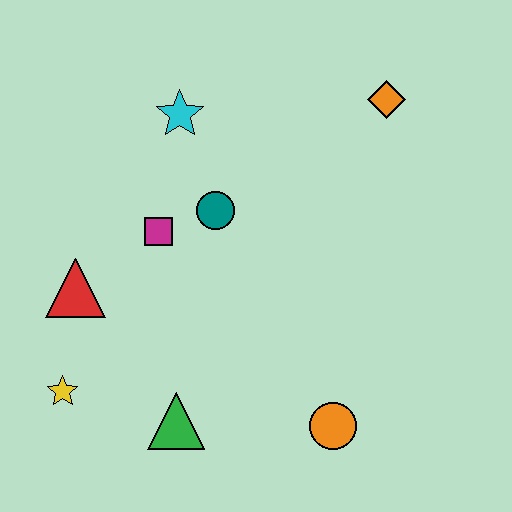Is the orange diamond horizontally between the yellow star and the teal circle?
No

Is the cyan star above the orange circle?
Yes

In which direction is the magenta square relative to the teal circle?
The magenta square is to the left of the teal circle.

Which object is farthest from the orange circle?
The cyan star is farthest from the orange circle.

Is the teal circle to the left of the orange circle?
Yes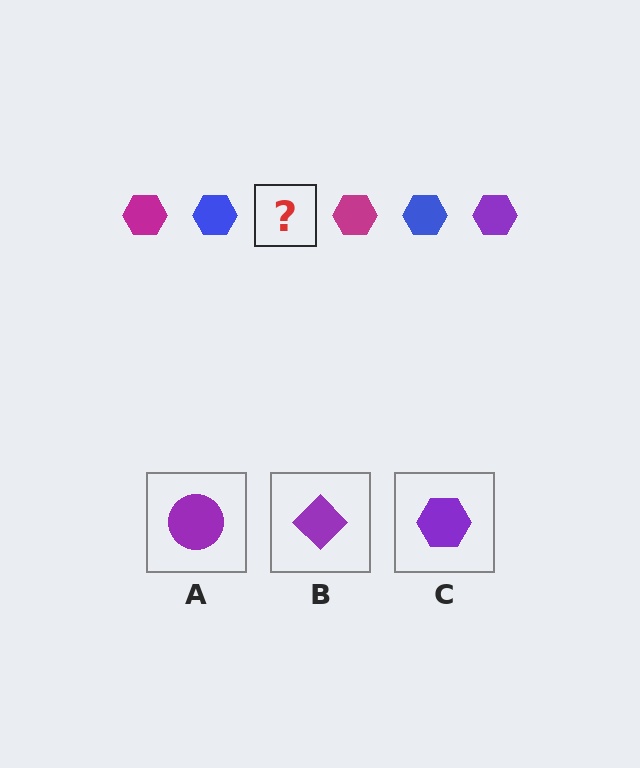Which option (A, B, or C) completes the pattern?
C.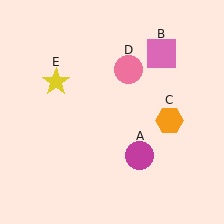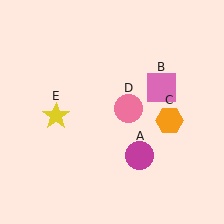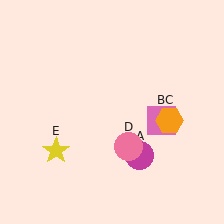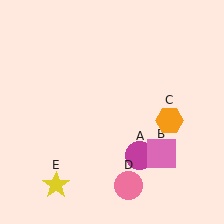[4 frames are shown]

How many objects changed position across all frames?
3 objects changed position: pink square (object B), pink circle (object D), yellow star (object E).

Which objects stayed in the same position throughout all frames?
Magenta circle (object A) and orange hexagon (object C) remained stationary.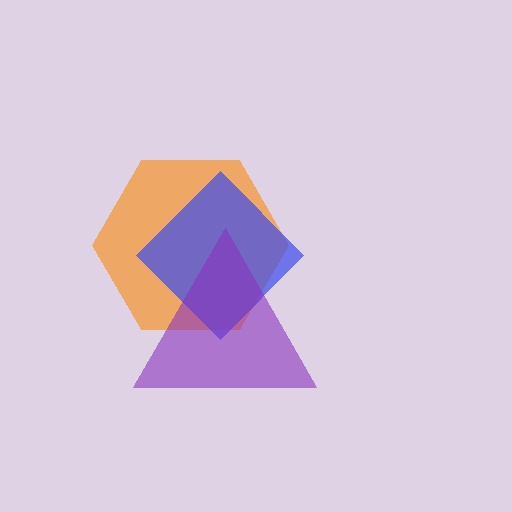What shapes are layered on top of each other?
The layered shapes are: an orange hexagon, a blue diamond, a purple triangle.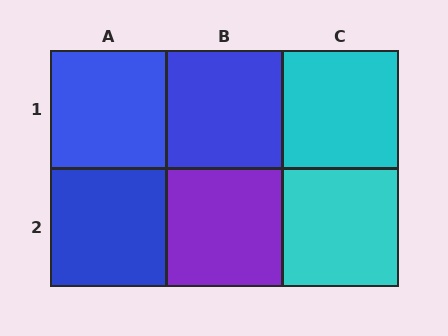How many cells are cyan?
2 cells are cyan.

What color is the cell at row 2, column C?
Cyan.